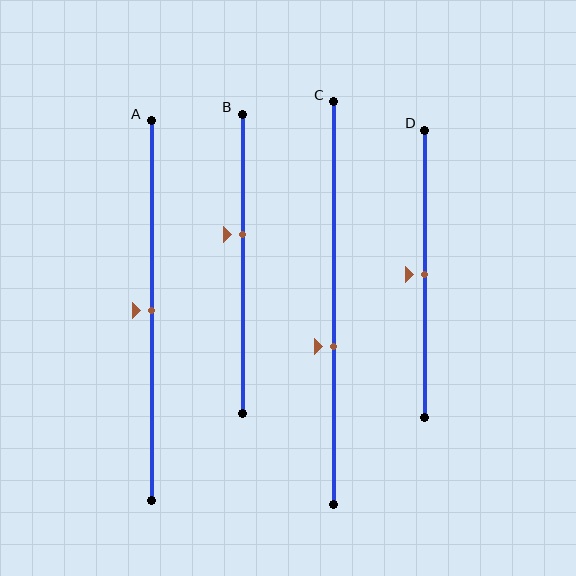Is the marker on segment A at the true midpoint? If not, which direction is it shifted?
Yes, the marker on segment A is at the true midpoint.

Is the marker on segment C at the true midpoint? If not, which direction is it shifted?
No, the marker on segment C is shifted downward by about 11% of the segment length.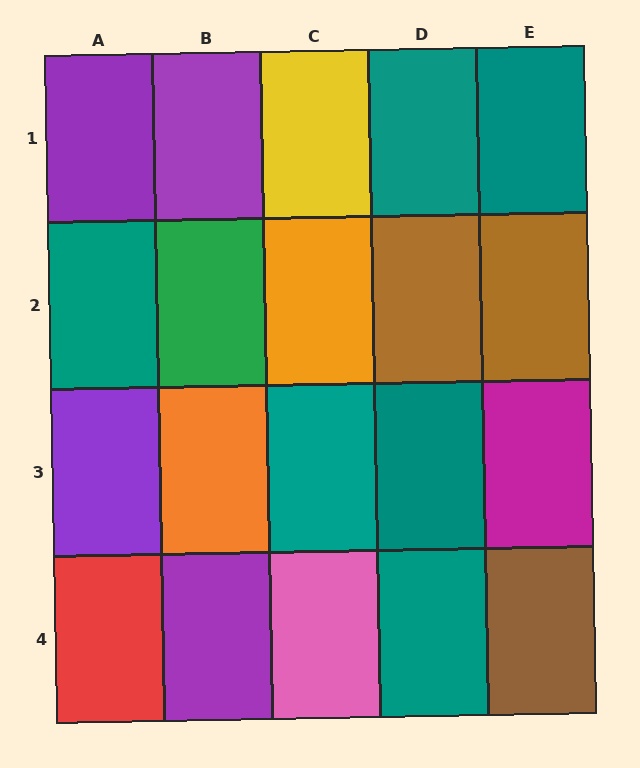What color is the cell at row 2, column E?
Brown.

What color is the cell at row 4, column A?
Red.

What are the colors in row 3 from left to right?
Purple, orange, teal, teal, magenta.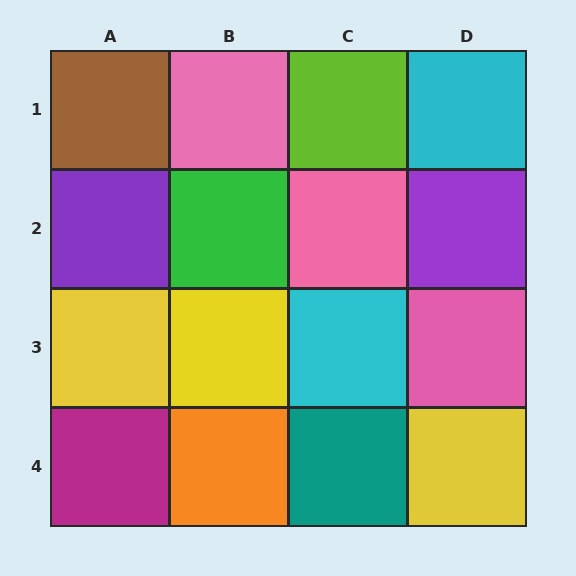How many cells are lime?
1 cell is lime.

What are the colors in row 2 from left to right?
Purple, green, pink, purple.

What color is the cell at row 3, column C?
Cyan.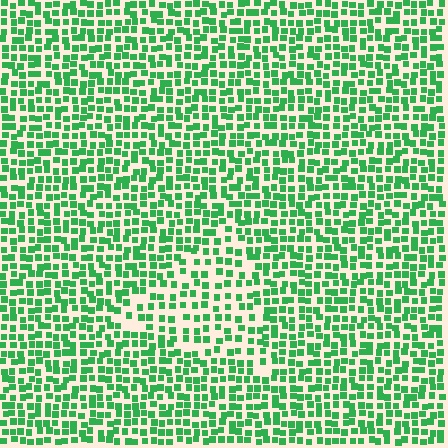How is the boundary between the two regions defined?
The boundary is defined by a change in element density (approximately 1.6x ratio). All elements are the same color, size, and shape.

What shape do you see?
I see a triangle.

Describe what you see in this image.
The image contains small green elements arranged at two different densities. A triangle-shaped region is visible where the elements are less densely packed than the surrounding area.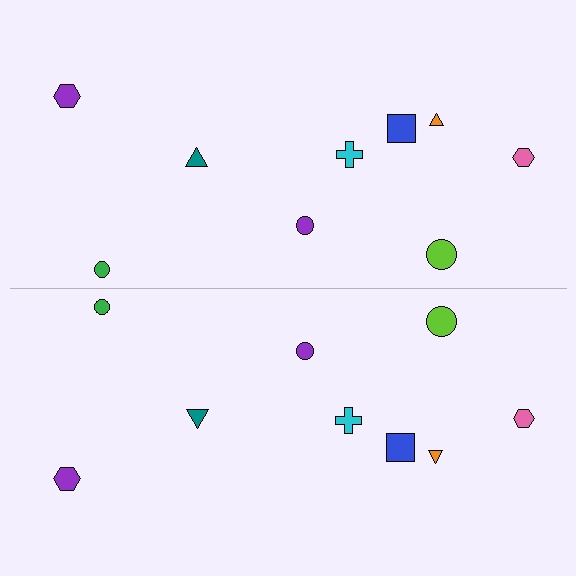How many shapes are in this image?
There are 18 shapes in this image.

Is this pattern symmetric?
Yes, this pattern has bilateral (reflection) symmetry.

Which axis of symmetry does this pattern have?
The pattern has a horizontal axis of symmetry running through the center of the image.